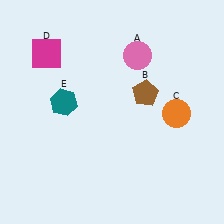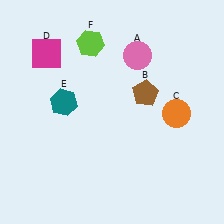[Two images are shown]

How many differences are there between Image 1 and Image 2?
There is 1 difference between the two images.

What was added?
A lime hexagon (F) was added in Image 2.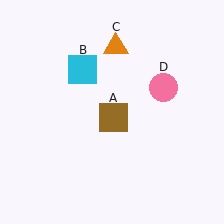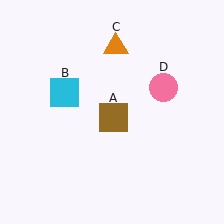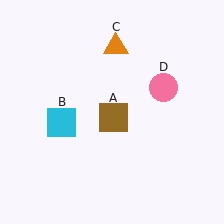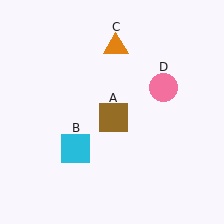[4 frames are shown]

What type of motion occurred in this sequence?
The cyan square (object B) rotated counterclockwise around the center of the scene.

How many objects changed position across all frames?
1 object changed position: cyan square (object B).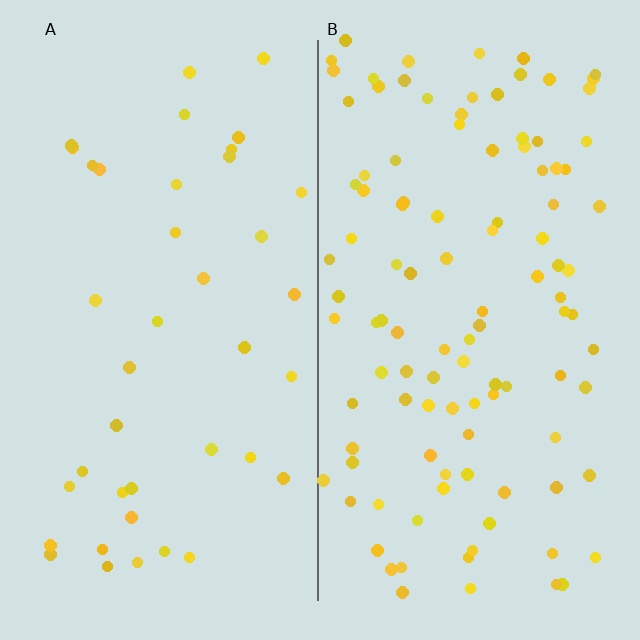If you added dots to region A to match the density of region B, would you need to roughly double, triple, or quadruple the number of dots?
Approximately triple.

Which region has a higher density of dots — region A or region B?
B (the right).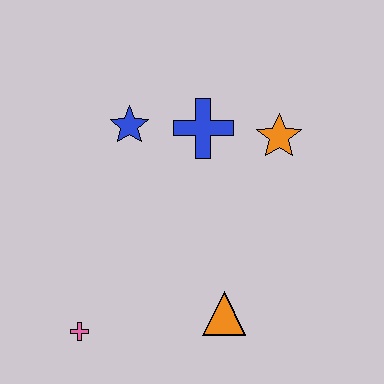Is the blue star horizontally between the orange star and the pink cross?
Yes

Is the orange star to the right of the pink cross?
Yes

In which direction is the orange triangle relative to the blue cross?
The orange triangle is below the blue cross.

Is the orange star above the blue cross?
No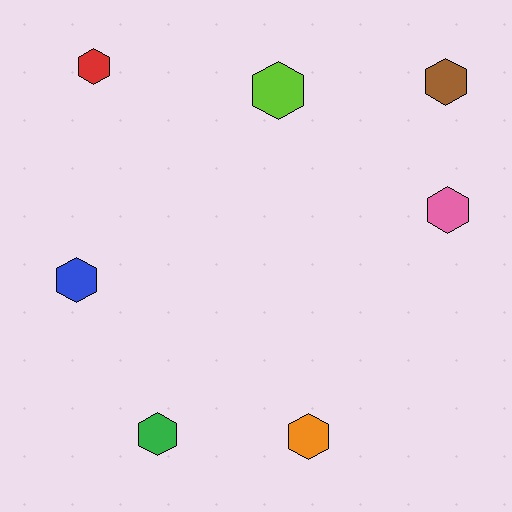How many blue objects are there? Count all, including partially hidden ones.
There is 1 blue object.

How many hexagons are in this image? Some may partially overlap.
There are 7 hexagons.